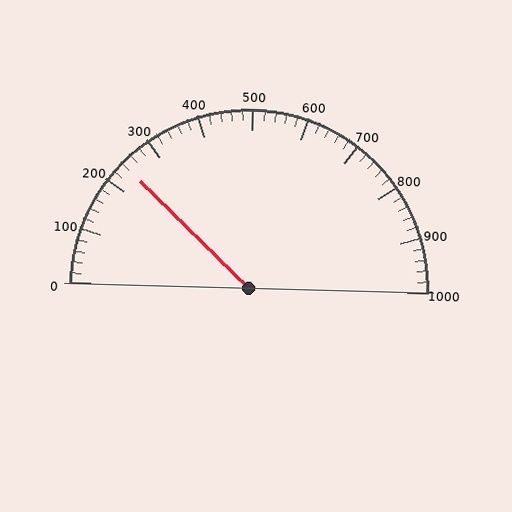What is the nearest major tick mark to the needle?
The nearest major tick mark is 200.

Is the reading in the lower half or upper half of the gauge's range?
The reading is in the lower half of the range (0 to 1000).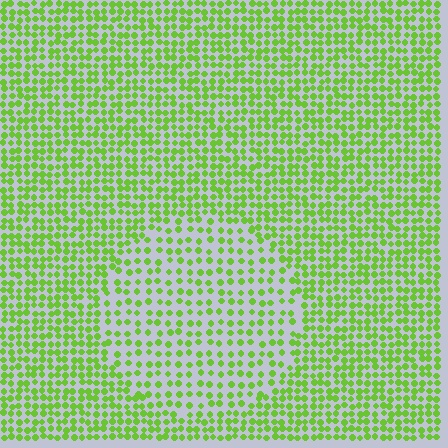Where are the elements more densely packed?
The elements are more densely packed outside the circle boundary.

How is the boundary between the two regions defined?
The boundary is defined by a change in element density (approximately 1.8x ratio). All elements are the same color, size, and shape.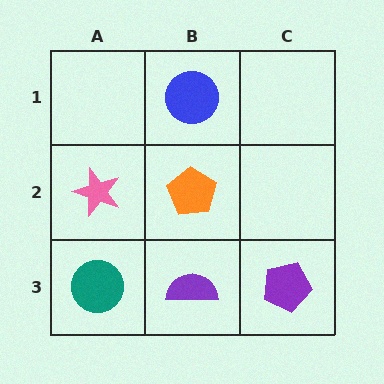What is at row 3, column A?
A teal circle.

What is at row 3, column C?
A purple pentagon.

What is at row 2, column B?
An orange pentagon.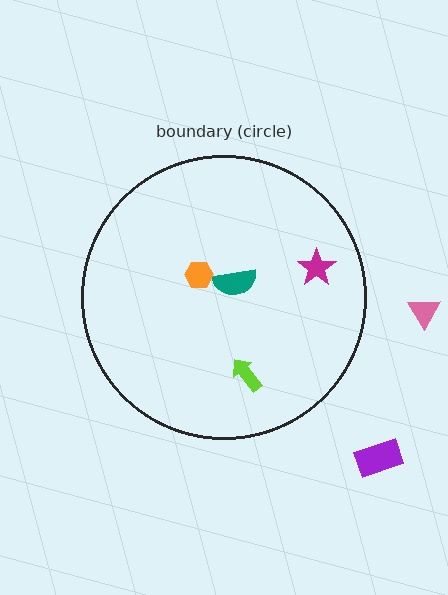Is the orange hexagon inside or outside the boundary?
Inside.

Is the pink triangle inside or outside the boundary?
Outside.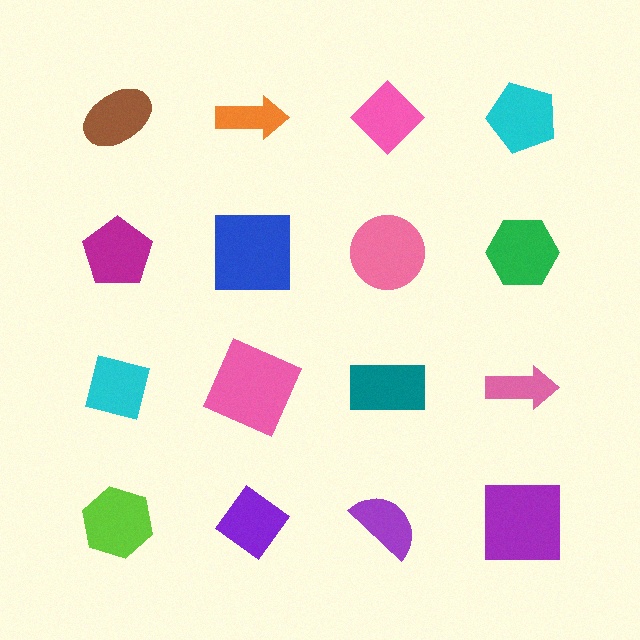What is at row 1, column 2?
An orange arrow.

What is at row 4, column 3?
A purple semicircle.